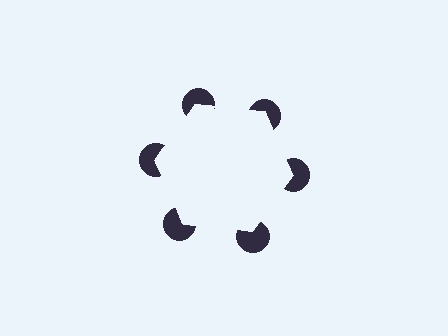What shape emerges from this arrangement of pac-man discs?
An illusory hexagon — its edges are inferred from the aligned wedge cuts in the pac-man discs, not physically drawn.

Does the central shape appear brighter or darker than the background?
It typically appears slightly brighter than the background, even though no actual brightness change is drawn.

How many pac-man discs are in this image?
There are 6 — one at each vertex of the illusory hexagon.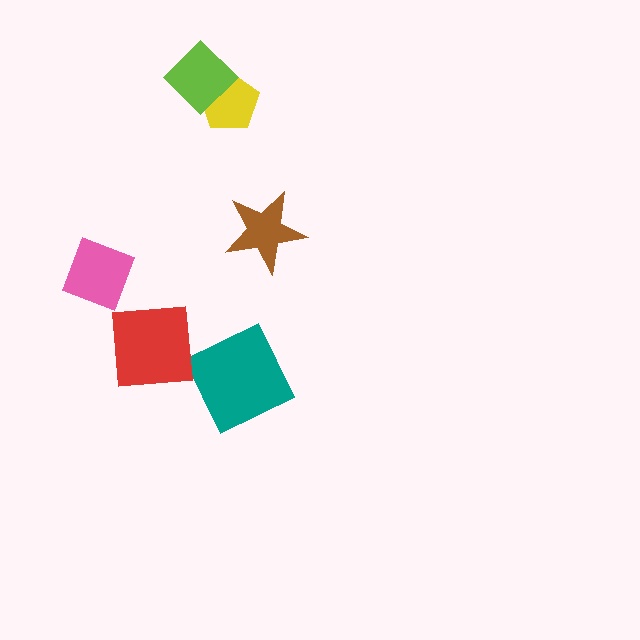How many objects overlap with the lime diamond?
1 object overlaps with the lime diamond.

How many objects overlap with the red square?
0 objects overlap with the red square.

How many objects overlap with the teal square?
0 objects overlap with the teal square.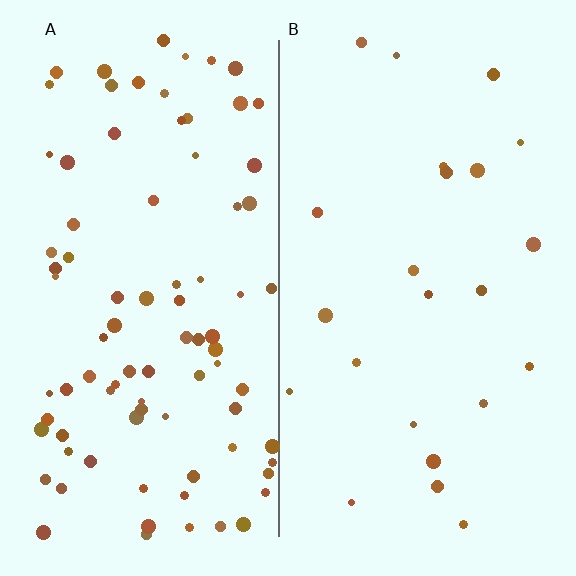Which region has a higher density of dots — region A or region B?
A (the left).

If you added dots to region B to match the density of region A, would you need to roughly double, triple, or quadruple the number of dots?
Approximately quadruple.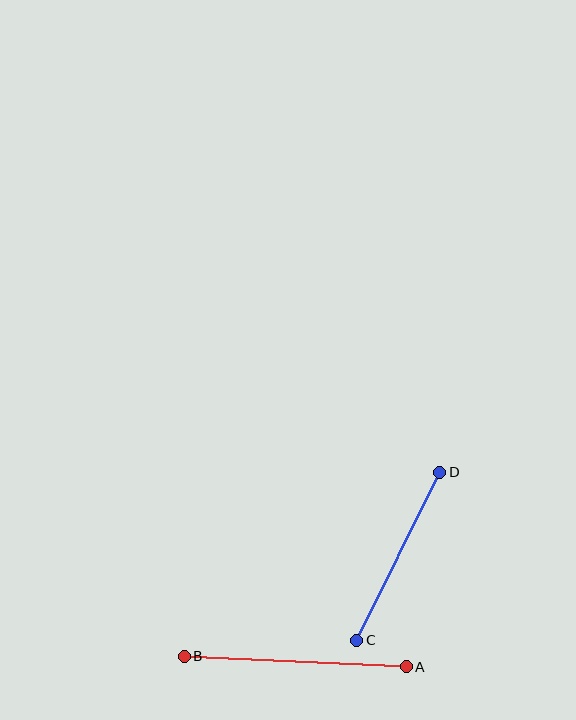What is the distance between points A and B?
The distance is approximately 223 pixels.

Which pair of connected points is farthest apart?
Points A and B are farthest apart.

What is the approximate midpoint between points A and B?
The midpoint is at approximately (295, 661) pixels.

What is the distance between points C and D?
The distance is approximately 187 pixels.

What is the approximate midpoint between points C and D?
The midpoint is at approximately (398, 556) pixels.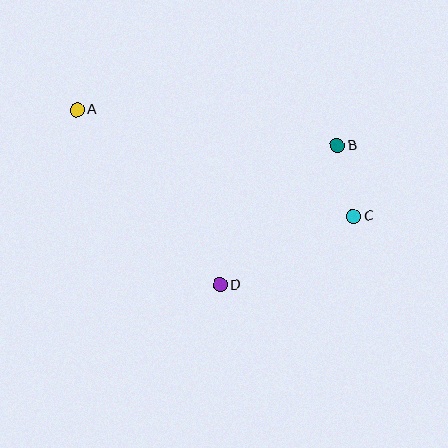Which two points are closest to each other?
Points B and C are closest to each other.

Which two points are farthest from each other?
Points A and C are farthest from each other.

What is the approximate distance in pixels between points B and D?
The distance between B and D is approximately 182 pixels.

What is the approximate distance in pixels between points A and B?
The distance between A and B is approximately 263 pixels.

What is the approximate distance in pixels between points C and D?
The distance between C and D is approximately 150 pixels.